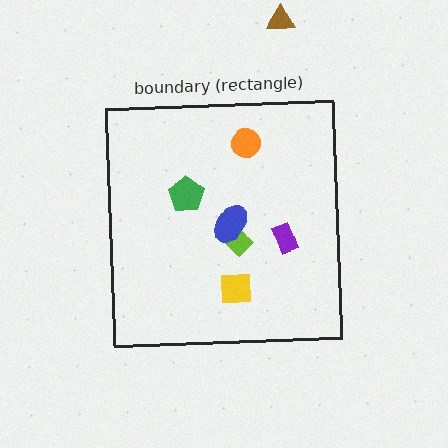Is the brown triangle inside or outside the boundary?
Outside.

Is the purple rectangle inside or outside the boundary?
Inside.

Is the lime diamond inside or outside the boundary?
Inside.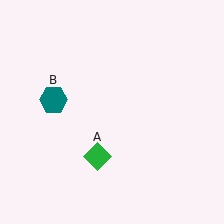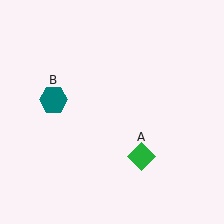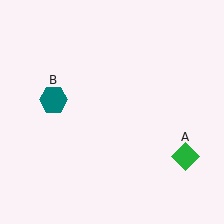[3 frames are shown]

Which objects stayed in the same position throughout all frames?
Teal hexagon (object B) remained stationary.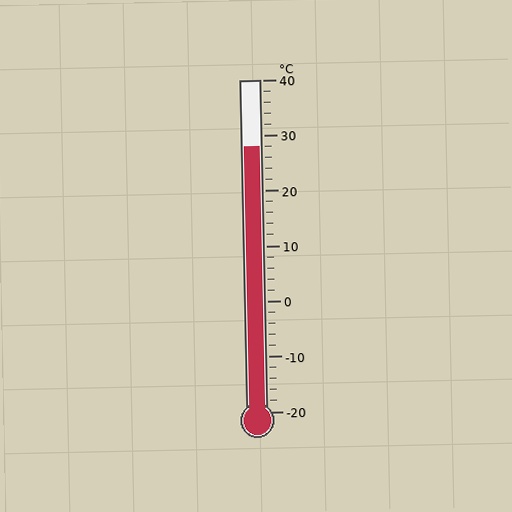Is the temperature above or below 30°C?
The temperature is below 30°C.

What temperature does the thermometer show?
The thermometer shows approximately 28°C.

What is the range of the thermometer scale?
The thermometer scale ranges from -20°C to 40°C.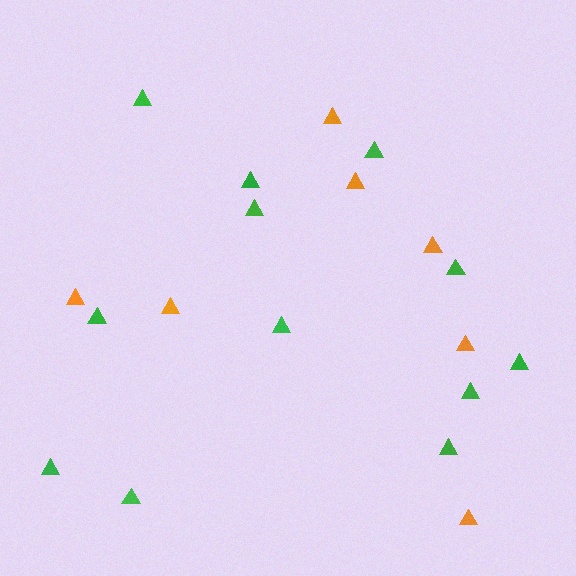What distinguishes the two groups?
There are 2 groups: one group of green triangles (12) and one group of orange triangles (7).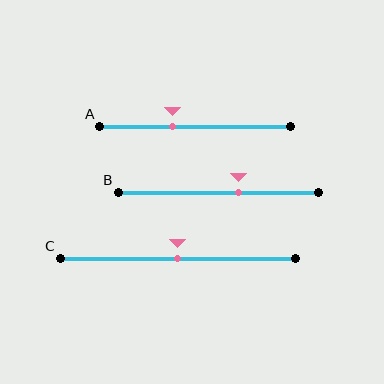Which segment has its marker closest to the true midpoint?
Segment C has its marker closest to the true midpoint.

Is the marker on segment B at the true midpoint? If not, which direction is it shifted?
No, the marker on segment B is shifted to the right by about 10% of the segment length.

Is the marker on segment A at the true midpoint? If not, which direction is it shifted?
No, the marker on segment A is shifted to the left by about 12% of the segment length.